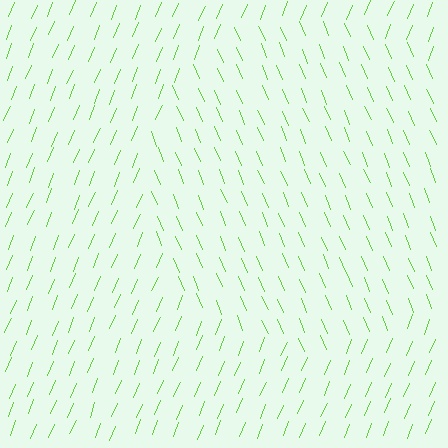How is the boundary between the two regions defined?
The boundary is defined purely by a change in line orientation (approximately 45 degrees difference). All lines are the same color and thickness.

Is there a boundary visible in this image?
Yes, there is a texture boundary formed by a change in line orientation.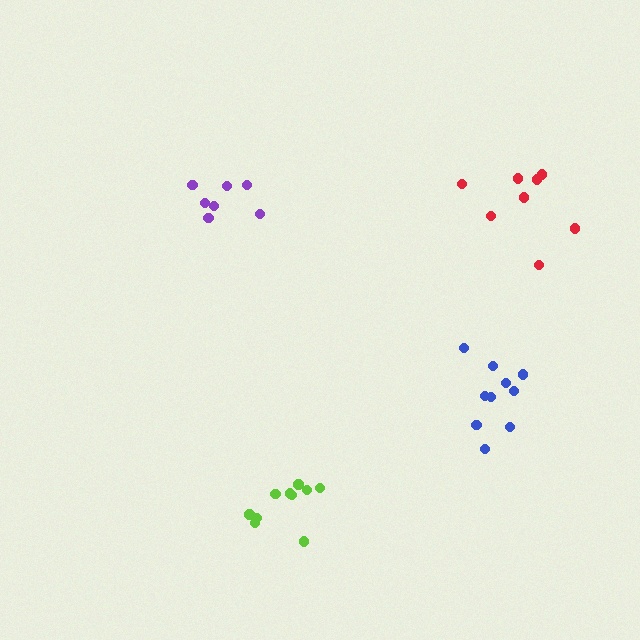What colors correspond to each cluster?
The clusters are colored: blue, red, purple, lime.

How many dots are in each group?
Group 1: 10 dots, Group 2: 8 dots, Group 3: 7 dots, Group 4: 10 dots (35 total).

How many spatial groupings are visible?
There are 4 spatial groupings.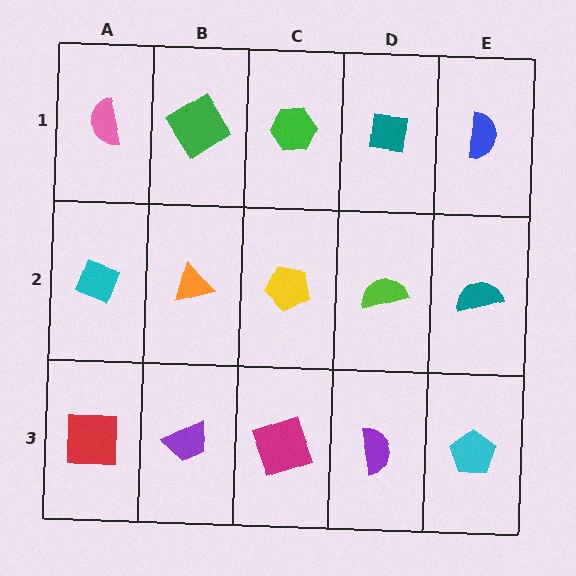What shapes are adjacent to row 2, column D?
A teal square (row 1, column D), a purple semicircle (row 3, column D), a yellow pentagon (row 2, column C), a teal semicircle (row 2, column E).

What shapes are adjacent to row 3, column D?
A lime semicircle (row 2, column D), a magenta square (row 3, column C), a cyan pentagon (row 3, column E).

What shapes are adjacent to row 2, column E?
A blue semicircle (row 1, column E), a cyan pentagon (row 3, column E), a lime semicircle (row 2, column D).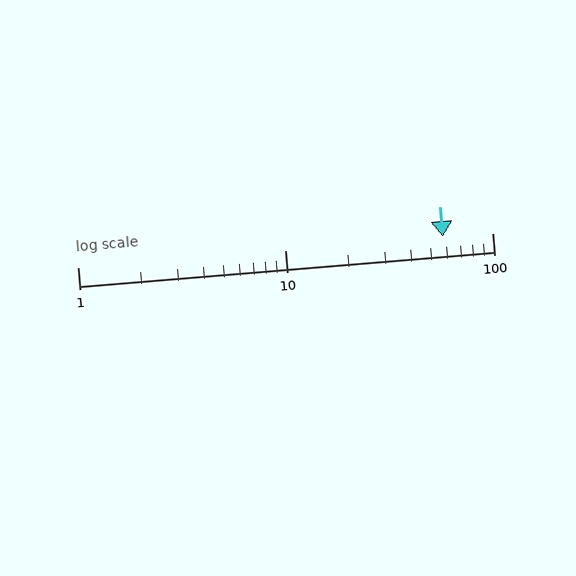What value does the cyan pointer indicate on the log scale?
The pointer indicates approximately 58.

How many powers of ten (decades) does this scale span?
The scale spans 2 decades, from 1 to 100.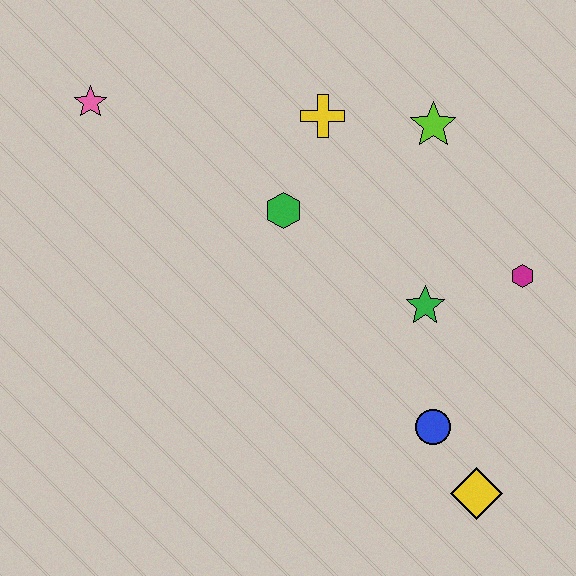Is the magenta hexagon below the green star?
No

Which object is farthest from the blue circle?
The pink star is farthest from the blue circle.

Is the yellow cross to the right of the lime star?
No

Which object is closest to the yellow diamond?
The blue circle is closest to the yellow diamond.